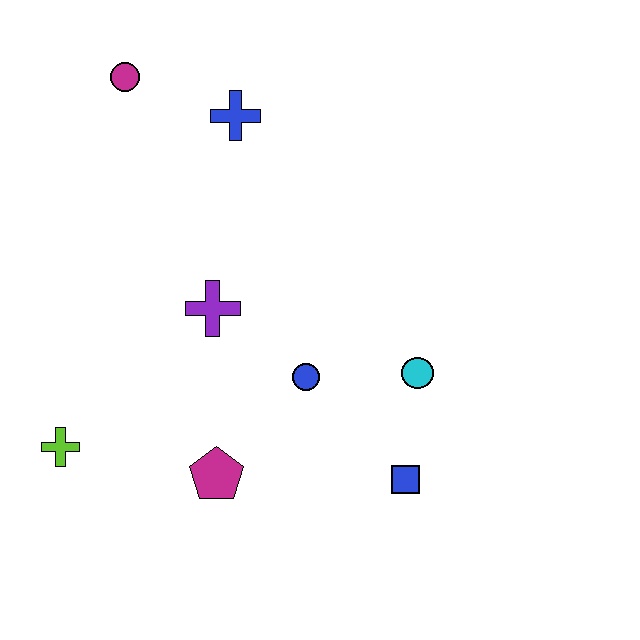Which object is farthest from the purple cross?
The blue square is farthest from the purple cross.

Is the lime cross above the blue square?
Yes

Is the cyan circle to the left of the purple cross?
No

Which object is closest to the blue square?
The cyan circle is closest to the blue square.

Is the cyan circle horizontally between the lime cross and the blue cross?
No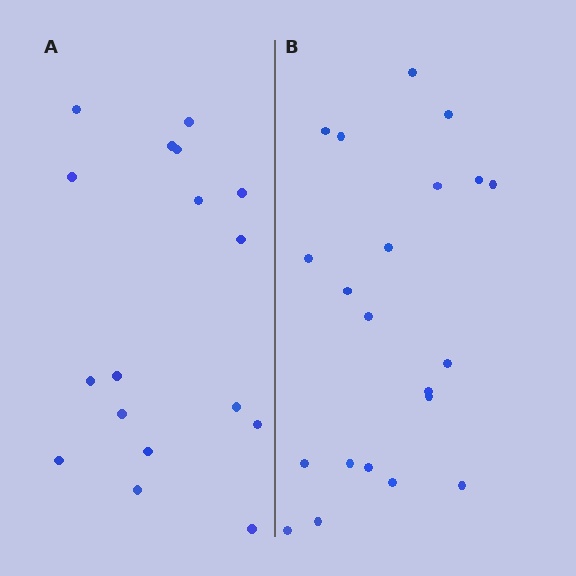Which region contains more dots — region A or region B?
Region B (the right region) has more dots.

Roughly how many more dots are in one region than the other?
Region B has about 4 more dots than region A.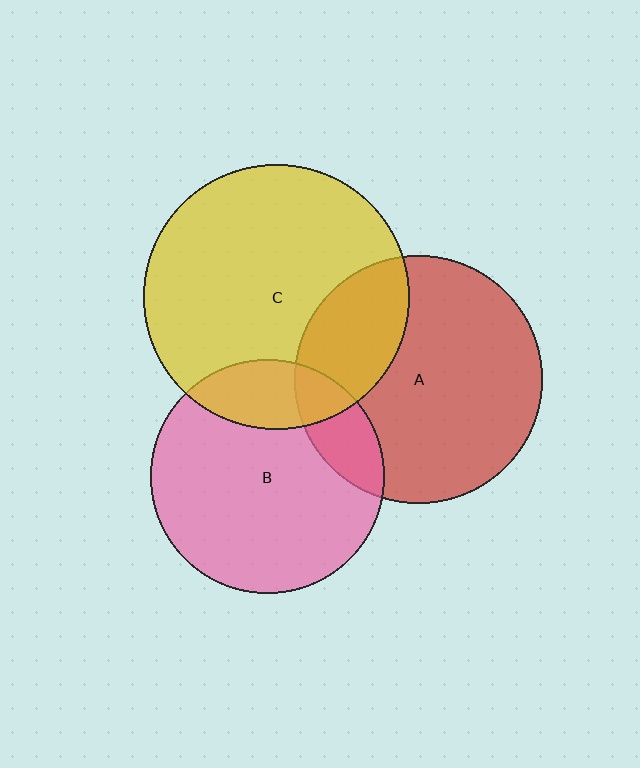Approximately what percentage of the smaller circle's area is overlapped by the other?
Approximately 15%.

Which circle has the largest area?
Circle C (yellow).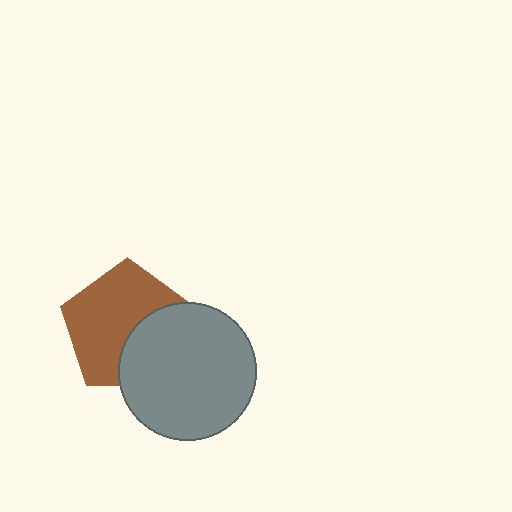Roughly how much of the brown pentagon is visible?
About half of it is visible (roughly 63%).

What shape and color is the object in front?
The object in front is a gray circle.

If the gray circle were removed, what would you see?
You would see the complete brown pentagon.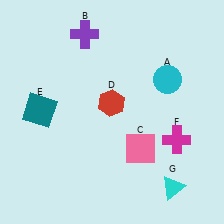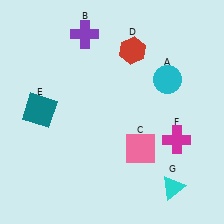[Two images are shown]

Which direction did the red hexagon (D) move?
The red hexagon (D) moved up.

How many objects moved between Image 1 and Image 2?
1 object moved between the two images.